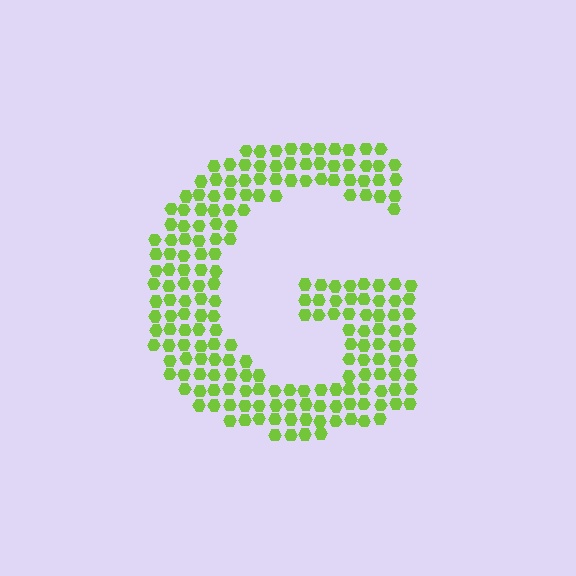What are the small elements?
The small elements are hexagons.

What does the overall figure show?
The overall figure shows the letter G.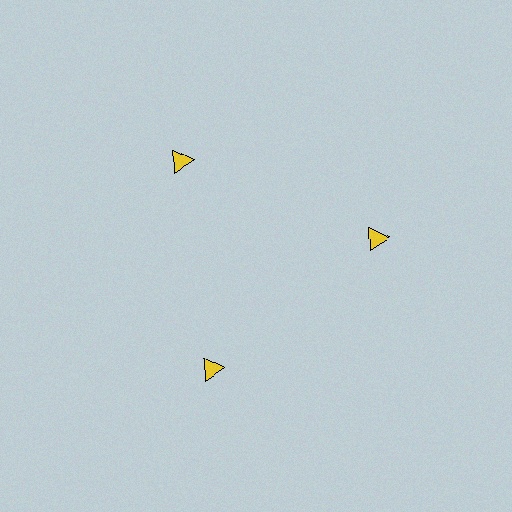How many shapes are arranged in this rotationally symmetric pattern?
There are 3 shapes, arranged in 3 groups of 1.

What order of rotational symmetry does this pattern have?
This pattern has 3-fold rotational symmetry.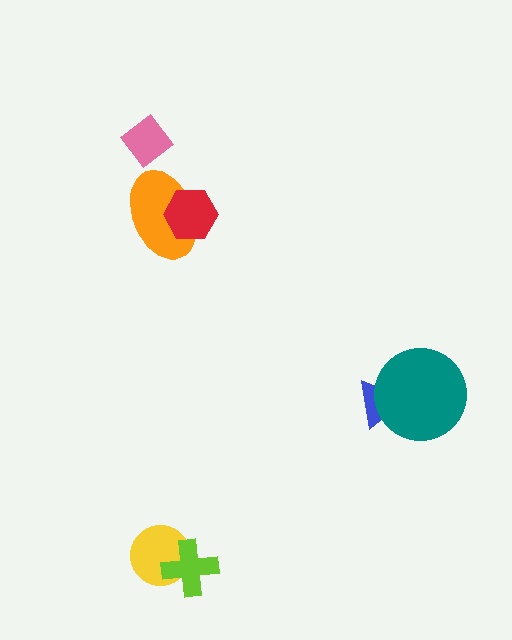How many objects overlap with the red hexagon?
1 object overlaps with the red hexagon.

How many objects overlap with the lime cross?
1 object overlaps with the lime cross.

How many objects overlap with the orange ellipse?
1 object overlaps with the orange ellipse.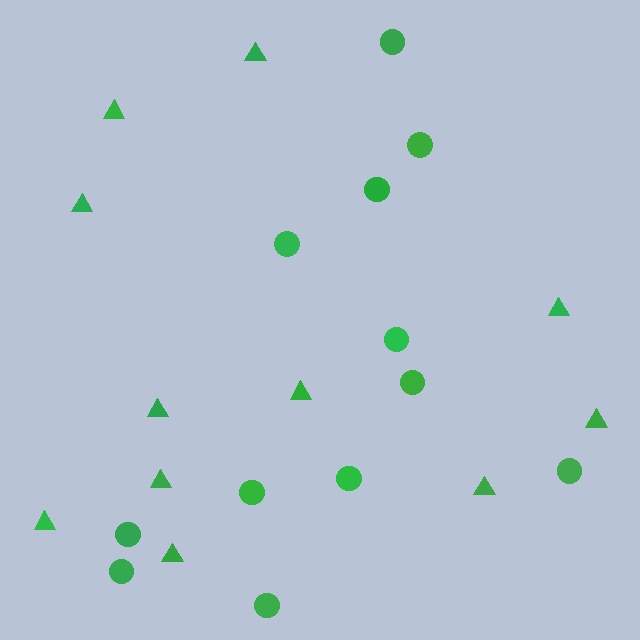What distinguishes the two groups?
There are 2 groups: one group of circles (12) and one group of triangles (11).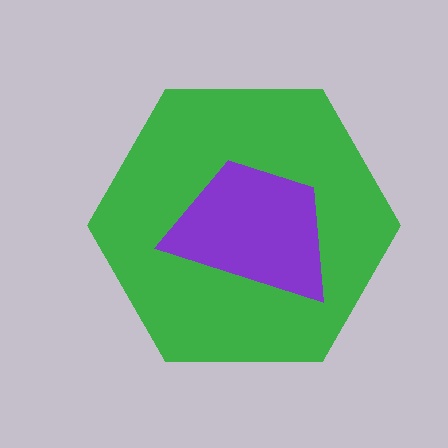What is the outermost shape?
The green hexagon.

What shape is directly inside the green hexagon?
The purple trapezoid.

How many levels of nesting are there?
2.